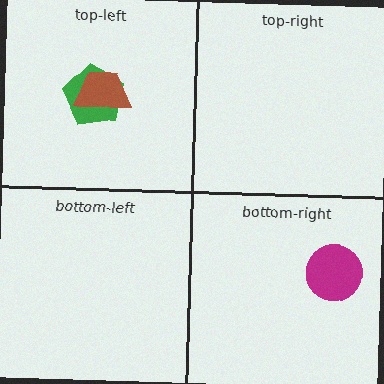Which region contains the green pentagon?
The top-left region.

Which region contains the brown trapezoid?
The top-left region.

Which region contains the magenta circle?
The bottom-right region.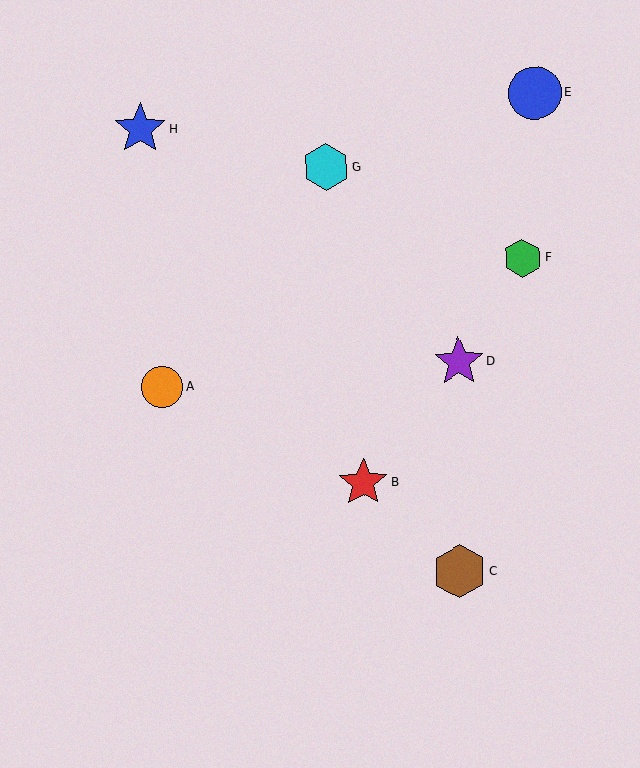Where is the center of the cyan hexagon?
The center of the cyan hexagon is at (326, 167).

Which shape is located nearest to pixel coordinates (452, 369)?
The purple star (labeled D) at (459, 362) is nearest to that location.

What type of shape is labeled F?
Shape F is a green hexagon.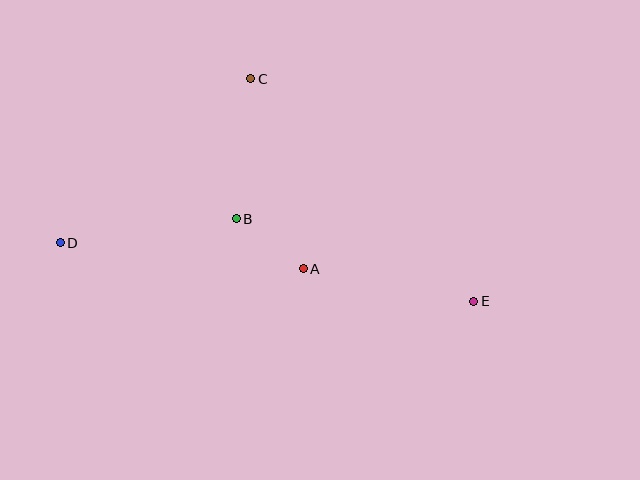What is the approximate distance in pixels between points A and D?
The distance between A and D is approximately 244 pixels.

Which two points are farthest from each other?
Points D and E are farthest from each other.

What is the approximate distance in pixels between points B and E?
The distance between B and E is approximately 251 pixels.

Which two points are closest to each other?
Points A and B are closest to each other.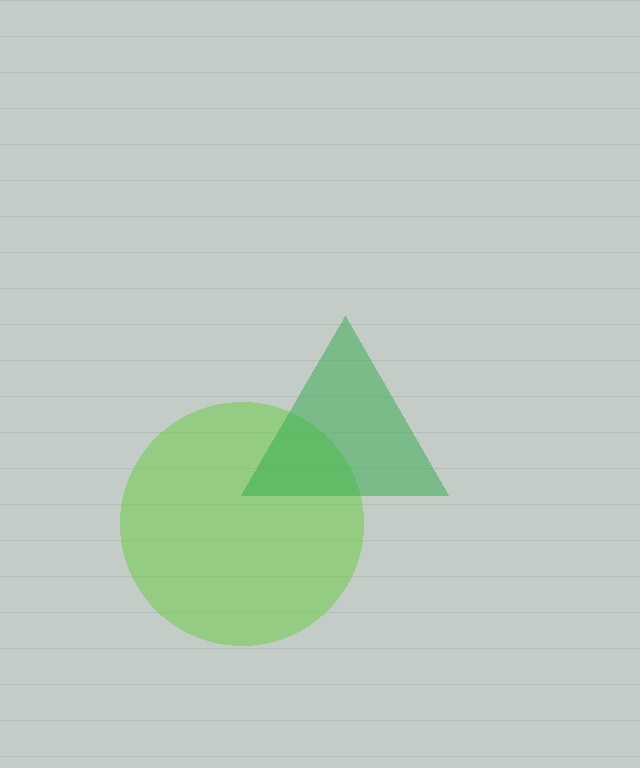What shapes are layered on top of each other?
The layered shapes are: a lime circle, a green triangle.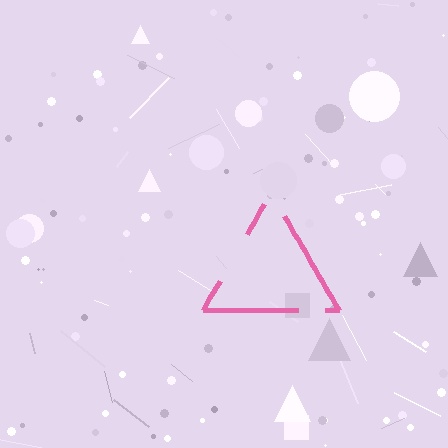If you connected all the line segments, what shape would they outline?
They would outline a triangle.